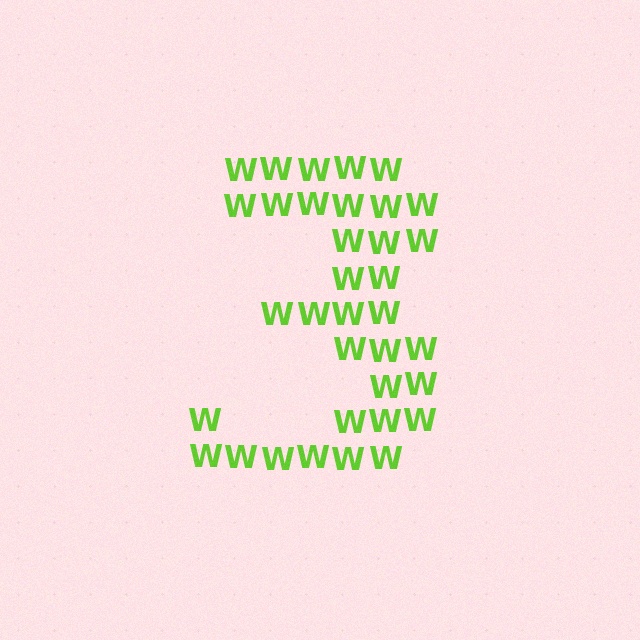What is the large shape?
The large shape is the digit 3.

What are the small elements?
The small elements are letter W's.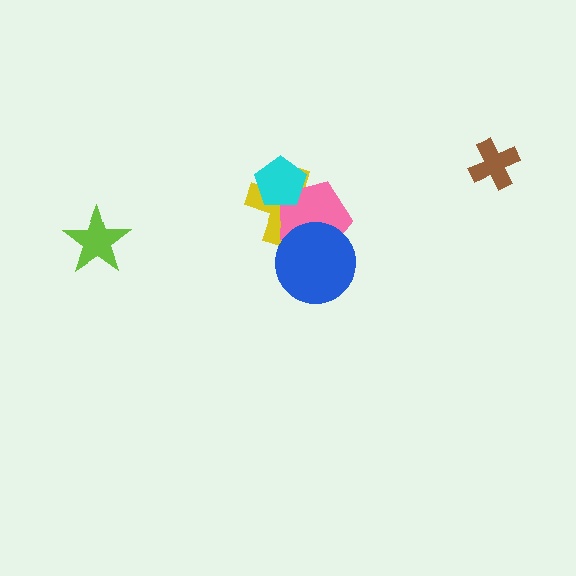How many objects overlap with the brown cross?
0 objects overlap with the brown cross.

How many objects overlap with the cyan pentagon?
2 objects overlap with the cyan pentagon.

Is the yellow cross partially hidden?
Yes, it is partially covered by another shape.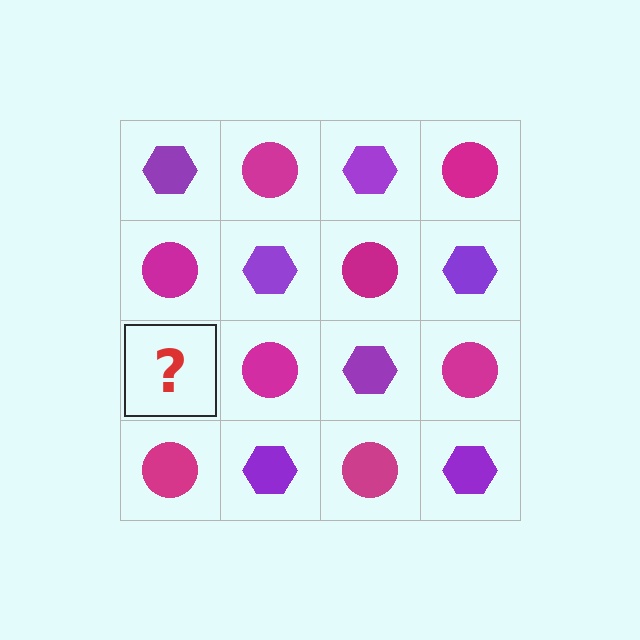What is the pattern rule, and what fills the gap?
The rule is that it alternates purple hexagon and magenta circle in a checkerboard pattern. The gap should be filled with a purple hexagon.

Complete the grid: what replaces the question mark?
The question mark should be replaced with a purple hexagon.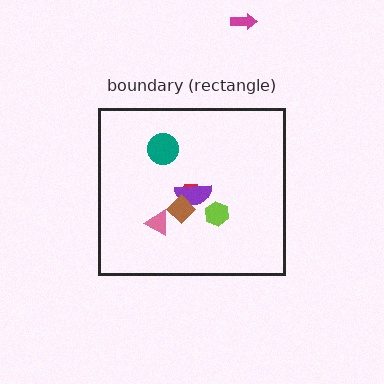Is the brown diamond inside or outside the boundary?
Inside.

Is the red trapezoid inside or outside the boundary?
Inside.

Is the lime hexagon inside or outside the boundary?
Inside.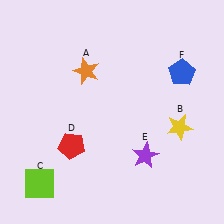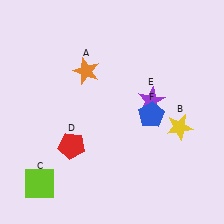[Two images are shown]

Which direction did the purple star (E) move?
The purple star (E) moved up.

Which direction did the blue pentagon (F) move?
The blue pentagon (F) moved down.